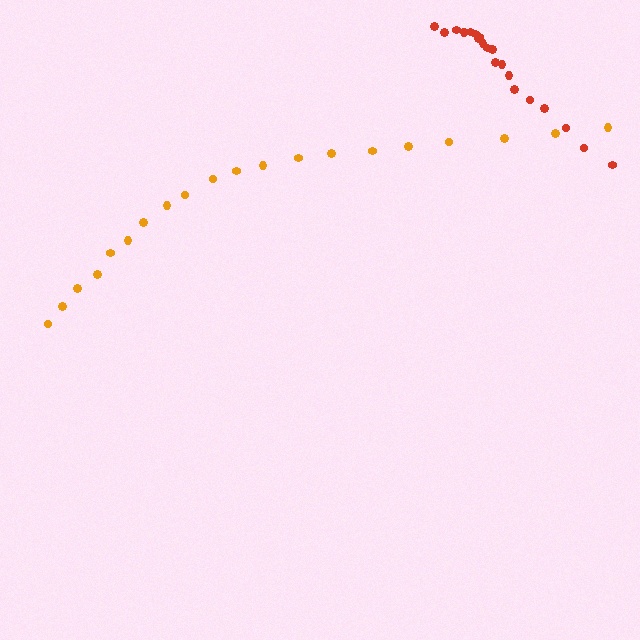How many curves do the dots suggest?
There are 2 distinct paths.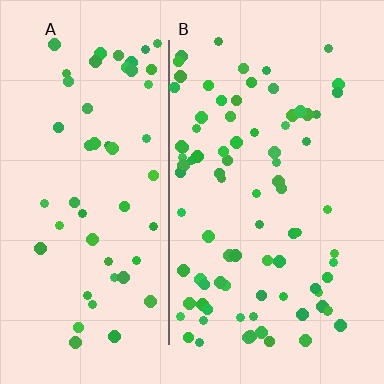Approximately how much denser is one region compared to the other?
Approximately 1.6× — region B over region A.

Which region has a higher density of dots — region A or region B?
B (the right).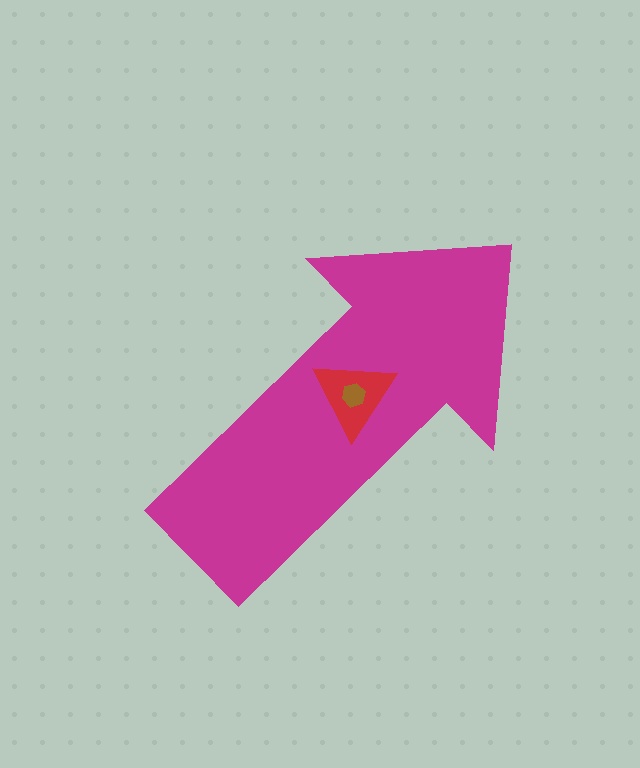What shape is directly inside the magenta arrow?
The red triangle.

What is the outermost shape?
The magenta arrow.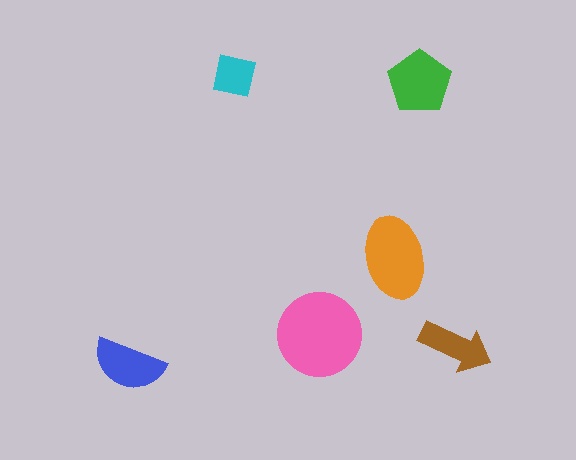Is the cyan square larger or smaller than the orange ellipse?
Smaller.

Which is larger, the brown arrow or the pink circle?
The pink circle.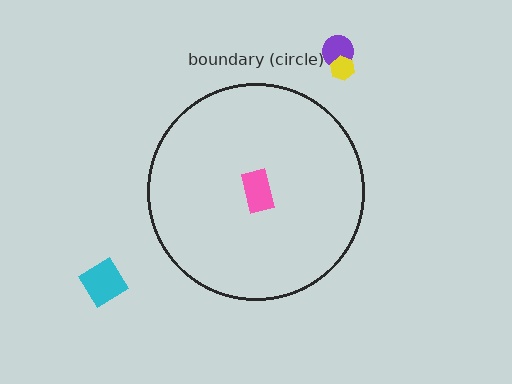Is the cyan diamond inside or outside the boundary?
Outside.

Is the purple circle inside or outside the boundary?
Outside.